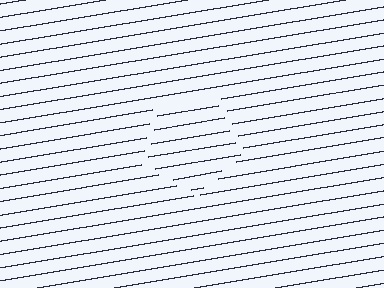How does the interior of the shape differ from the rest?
The interior of the shape contains the same grating, shifted by half a period — the contour is defined by the phase discontinuity where line-ends from the inner and outer gratings abut.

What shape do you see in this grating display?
An illusory pentagon. The interior of the shape contains the same grating, shifted by half a period — the contour is defined by the phase discontinuity where line-ends from the inner and outer gratings abut.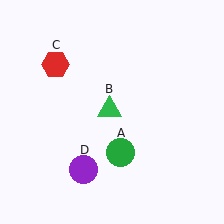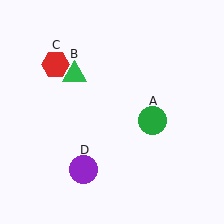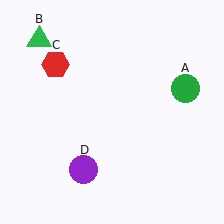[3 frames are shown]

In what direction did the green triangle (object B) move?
The green triangle (object B) moved up and to the left.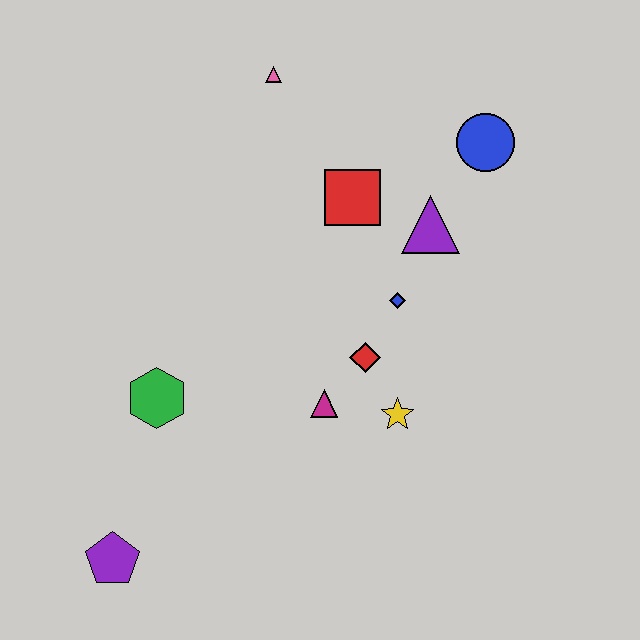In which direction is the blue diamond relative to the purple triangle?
The blue diamond is below the purple triangle.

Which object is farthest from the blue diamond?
The purple pentagon is farthest from the blue diamond.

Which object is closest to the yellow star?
The red diamond is closest to the yellow star.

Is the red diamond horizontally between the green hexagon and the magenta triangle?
No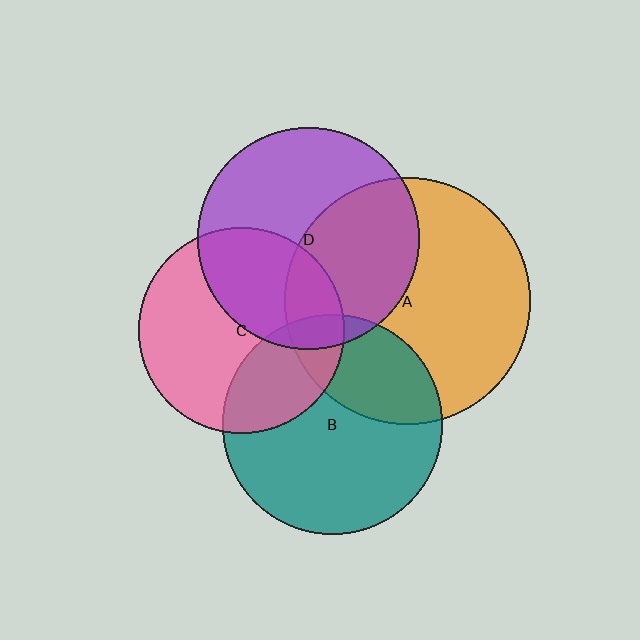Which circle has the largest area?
Circle A (orange).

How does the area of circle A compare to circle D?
Approximately 1.2 times.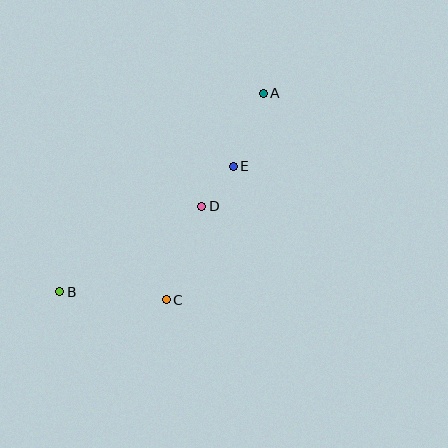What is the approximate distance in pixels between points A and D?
The distance between A and D is approximately 129 pixels.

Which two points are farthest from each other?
Points A and B are farthest from each other.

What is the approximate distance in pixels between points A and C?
The distance between A and C is approximately 229 pixels.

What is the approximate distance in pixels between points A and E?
The distance between A and E is approximately 79 pixels.